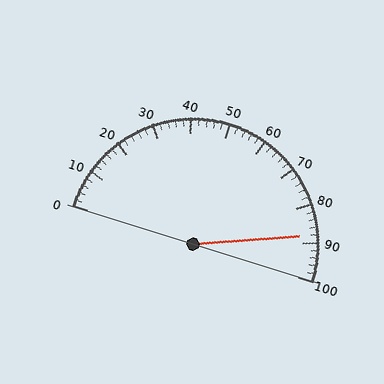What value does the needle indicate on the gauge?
The needle indicates approximately 88.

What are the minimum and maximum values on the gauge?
The gauge ranges from 0 to 100.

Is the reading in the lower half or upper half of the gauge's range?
The reading is in the upper half of the range (0 to 100).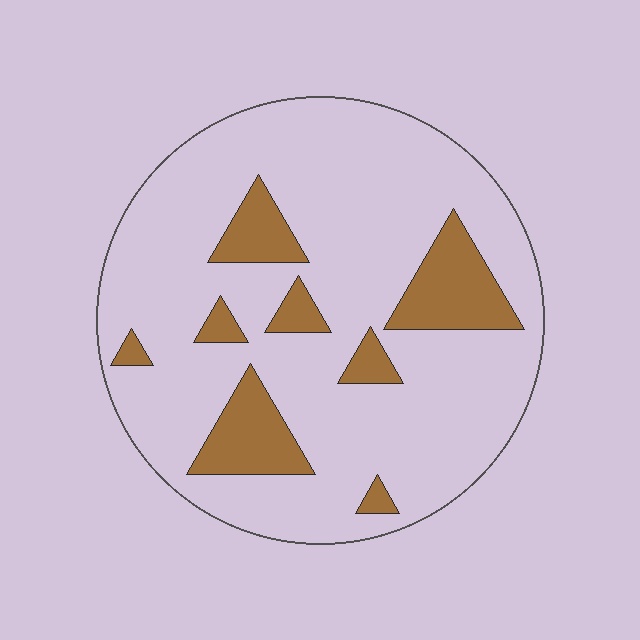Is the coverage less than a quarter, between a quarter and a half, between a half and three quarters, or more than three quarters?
Less than a quarter.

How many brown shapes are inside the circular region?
8.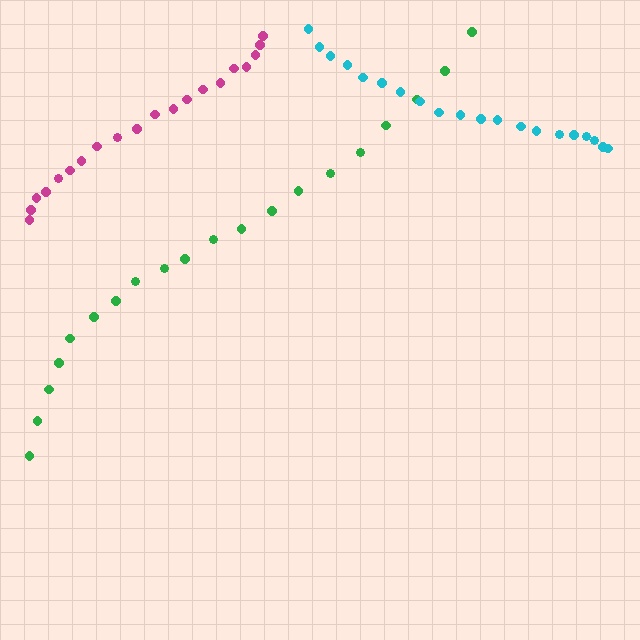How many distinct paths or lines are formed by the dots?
There are 3 distinct paths.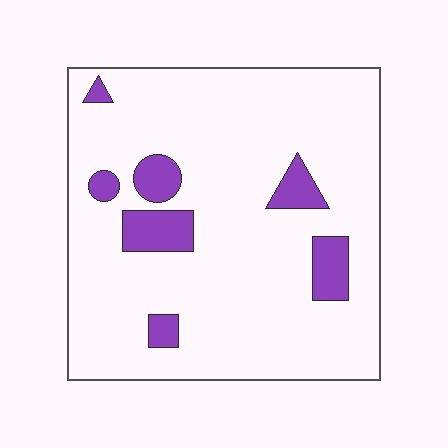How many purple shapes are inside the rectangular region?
7.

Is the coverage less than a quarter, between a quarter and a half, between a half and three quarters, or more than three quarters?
Less than a quarter.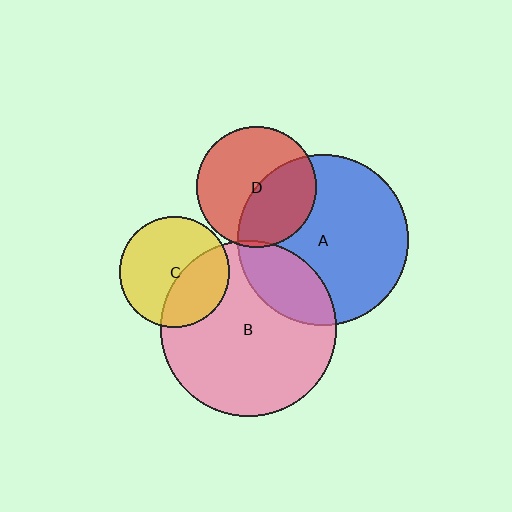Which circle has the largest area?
Circle B (pink).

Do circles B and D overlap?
Yes.